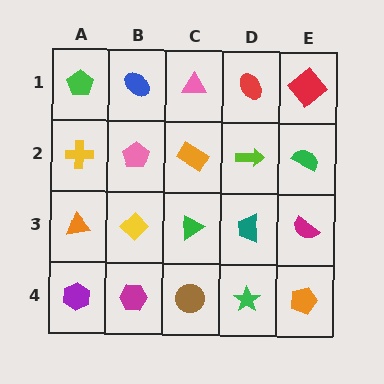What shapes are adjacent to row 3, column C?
An orange rectangle (row 2, column C), a brown circle (row 4, column C), a yellow diamond (row 3, column B), a teal trapezoid (row 3, column D).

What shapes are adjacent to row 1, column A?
A yellow cross (row 2, column A), a blue ellipse (row 1, column B).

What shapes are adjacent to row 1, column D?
A lime arrow (row 2, column D), a pink triangle (row 1, column C), a red diamond (row 1, column E).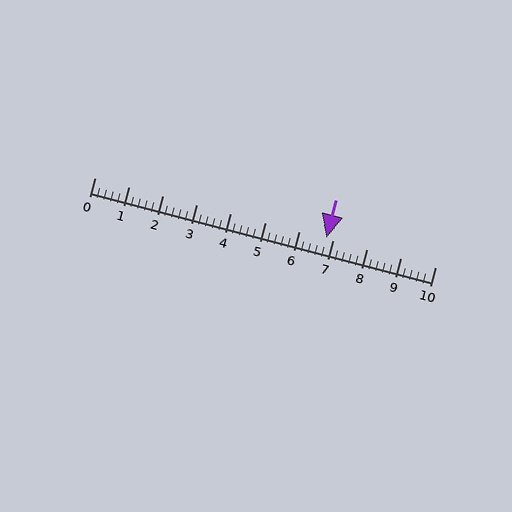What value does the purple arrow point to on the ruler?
The purple arrow points to approximately 6.8.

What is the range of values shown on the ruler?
The ruler shows values from 0 to 10.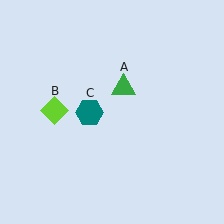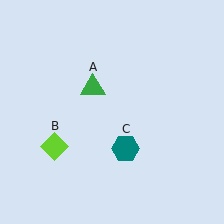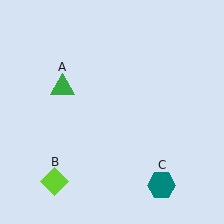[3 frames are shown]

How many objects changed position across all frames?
3 objects changed position: green triangle (object A), lime diamond (object B), teal hexagon (object C).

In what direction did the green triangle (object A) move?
The green triangle (object A) moved left.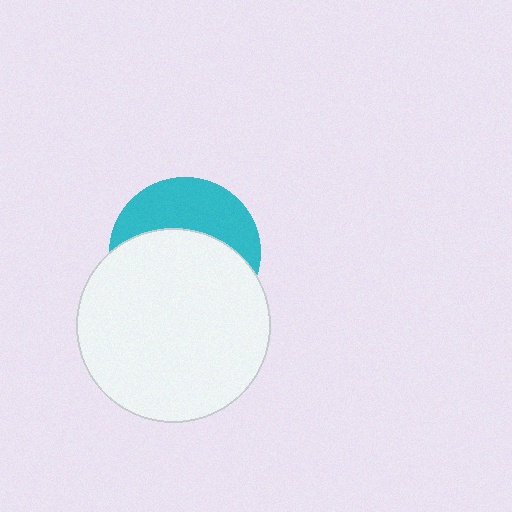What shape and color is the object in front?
The object in front is a white circle.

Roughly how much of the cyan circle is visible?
A small part of it is visible (roughly 39%).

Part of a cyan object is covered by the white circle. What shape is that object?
It is a circle.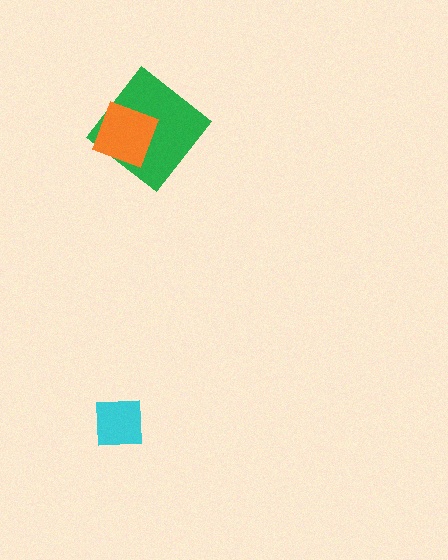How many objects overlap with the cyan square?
0 objects overlap with the cyan square.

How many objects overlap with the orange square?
1 object overlaps with the orange square.